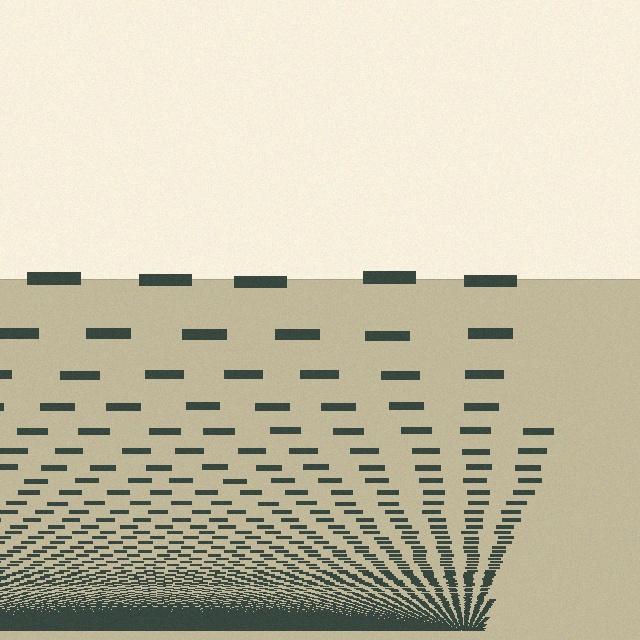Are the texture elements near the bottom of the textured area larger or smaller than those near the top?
Smaller. The gradient is inverted — elements near the bottom are smaller and denser.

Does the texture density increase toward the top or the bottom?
Density increases toward the bottom.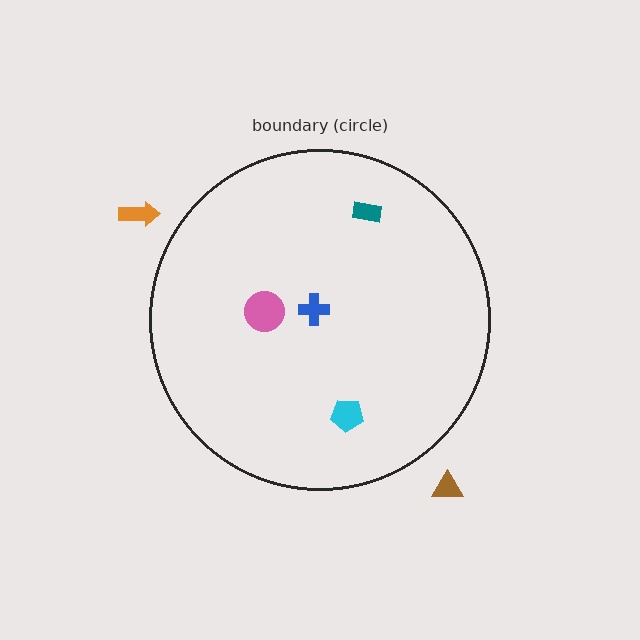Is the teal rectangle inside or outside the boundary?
Inside.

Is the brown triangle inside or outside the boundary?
Outside.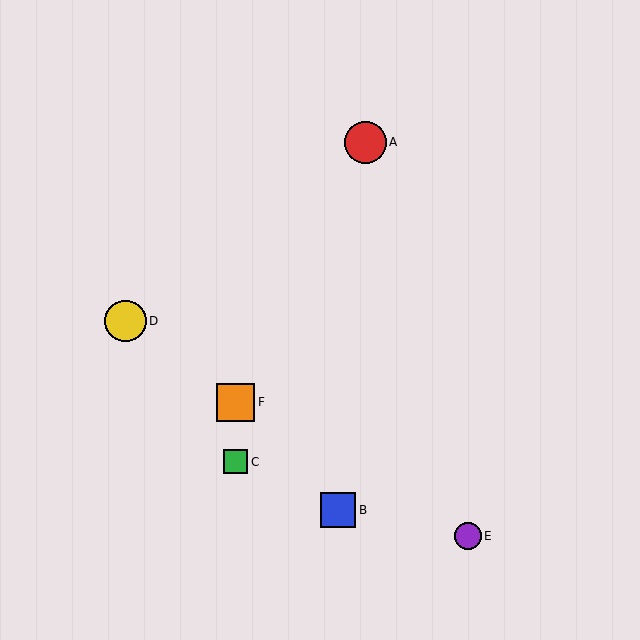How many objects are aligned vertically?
2 objects (C, F) are aligned vertically.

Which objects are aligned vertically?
Objects C, F are aligned vertically.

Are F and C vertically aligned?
Yes, both are at x≈236.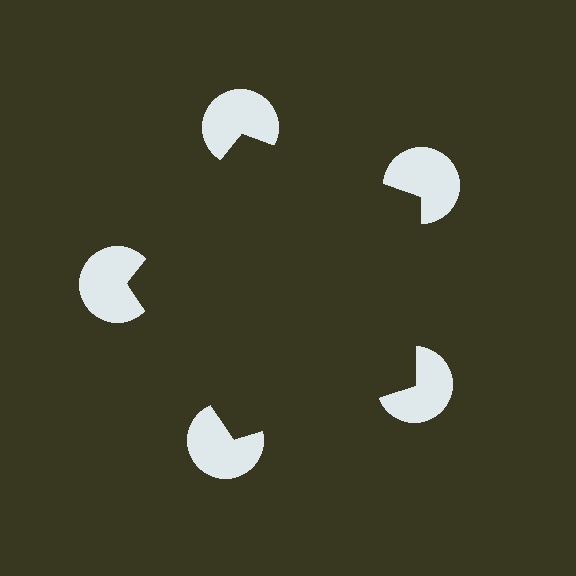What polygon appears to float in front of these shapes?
An illusory pentagon — its edges are inferred from the aligned wedge cuts in the pac-man discs, not physically drawn.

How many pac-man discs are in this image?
There are 5 — one at each vertex of the illusory pentagon.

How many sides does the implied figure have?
5 sides.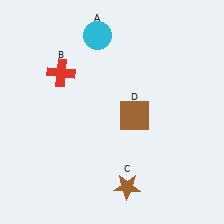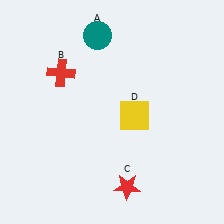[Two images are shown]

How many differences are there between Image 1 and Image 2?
There are 3 differences between the two images.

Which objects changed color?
A changed from cyan to teal. C changed from brown to red. D changed from brown to yellow.